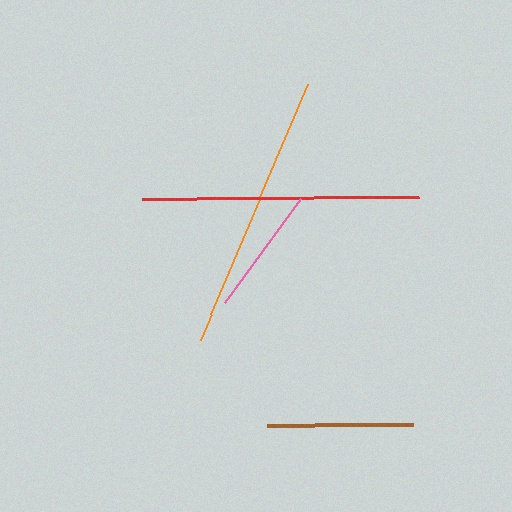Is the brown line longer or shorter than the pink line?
The brown line is longer than the pink line.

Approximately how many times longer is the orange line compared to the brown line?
The orange line is approximately 1.9 times the length of the brown line.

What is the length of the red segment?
The red segment is approximately 277 pixels long.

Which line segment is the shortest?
The pink line is the shortest at approximately 129 pixels.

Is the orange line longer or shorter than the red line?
The orange line is longer than the red line.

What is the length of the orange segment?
The orange segment is approximately 278 pixels long.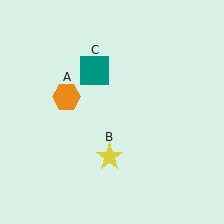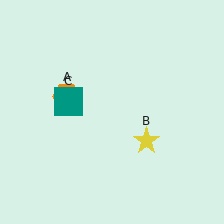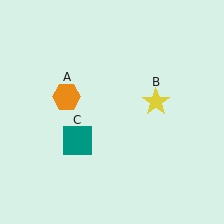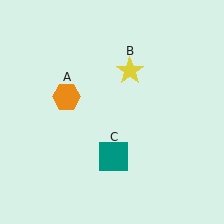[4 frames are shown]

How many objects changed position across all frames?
2 objects changed position: yellow star (object B), teal square (object C).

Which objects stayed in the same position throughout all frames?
Orange hexagon (object A) remained stationary.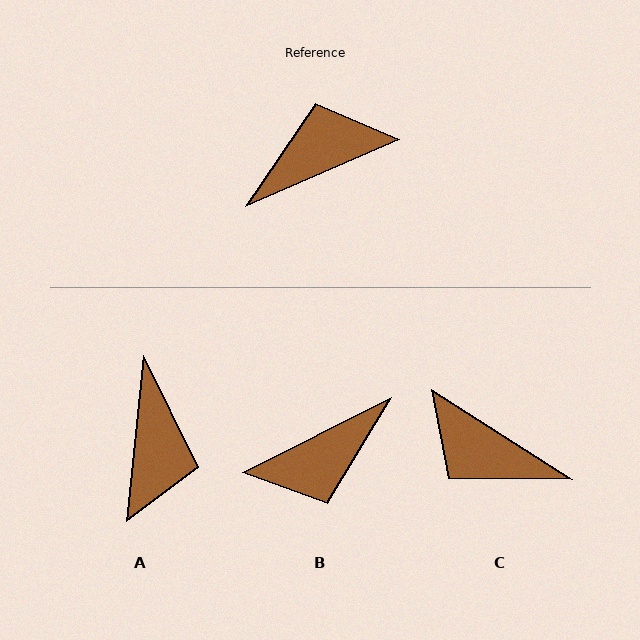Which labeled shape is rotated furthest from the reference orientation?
B, about 177 degrees away.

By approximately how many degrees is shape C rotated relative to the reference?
Approximately 124 degrees counter-clockwise.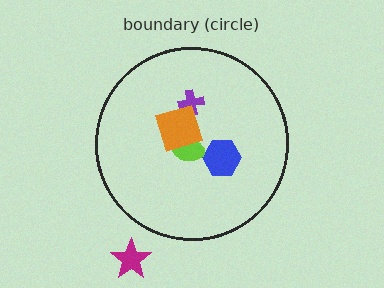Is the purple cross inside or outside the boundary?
Inside.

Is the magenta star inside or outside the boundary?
Outside.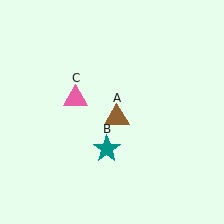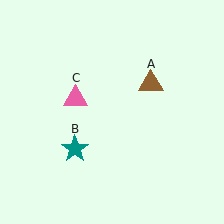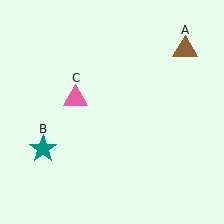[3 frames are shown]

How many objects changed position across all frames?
2 objects changed position: brown triangle (object A), teal star (object B).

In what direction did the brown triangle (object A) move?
The brown triangle (object A) moved up and to the right.